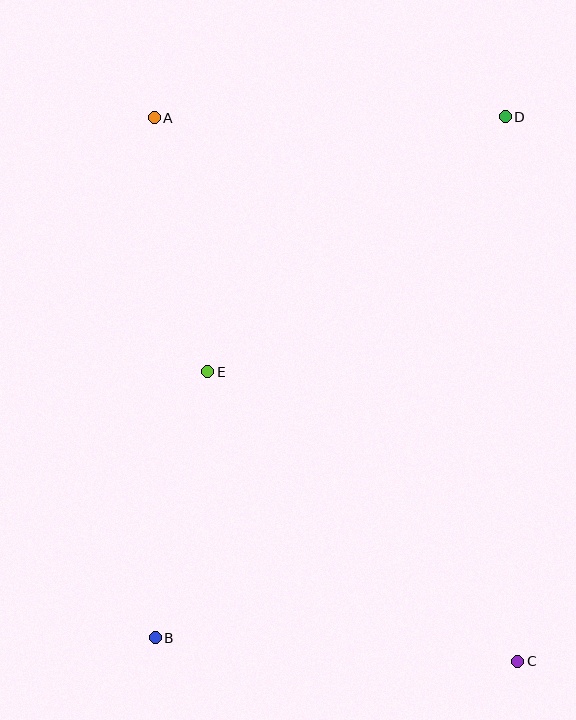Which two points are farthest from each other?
Points A and C are farthest from each other.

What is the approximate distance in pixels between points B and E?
The distance between B and E is approximately 271 pixels.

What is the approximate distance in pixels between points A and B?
The distance between A and B is approximately 520 pixels.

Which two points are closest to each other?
Points A and E are closest to each other.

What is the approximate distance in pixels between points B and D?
The distance between B and D is approximately 628 pixels.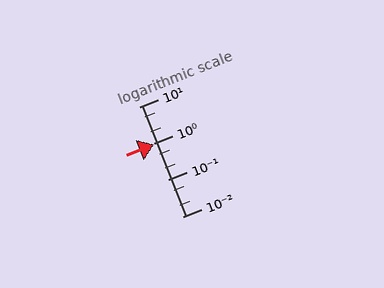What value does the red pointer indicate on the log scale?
The pointer indicates approximately 0.96.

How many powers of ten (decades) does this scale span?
The scale spans 3 decades, from 0.01 to 10.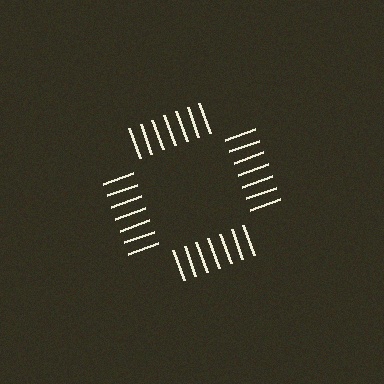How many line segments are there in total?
28 — 7 along each of the 4 edges.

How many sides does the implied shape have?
4 sides — the line-ends trace a square.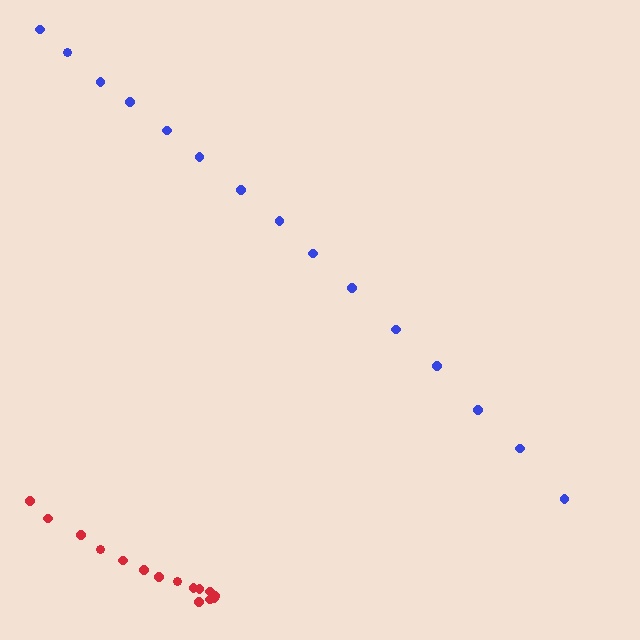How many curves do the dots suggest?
There are 2 distinct paths.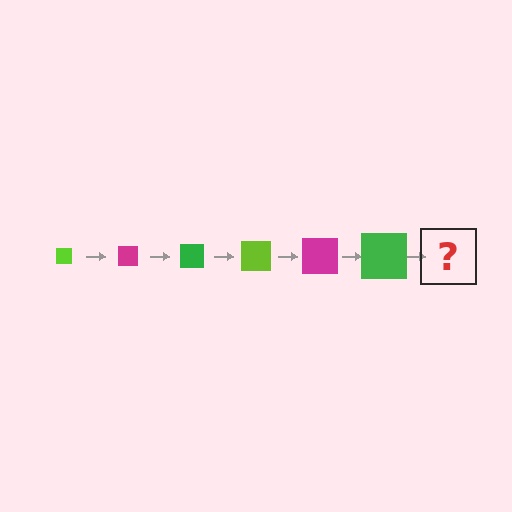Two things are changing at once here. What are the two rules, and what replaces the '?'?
The two rules are that the square grows larger each step and the color cycles through lime, magenta, and green. The '?' should be a lime square, larger than the previous one.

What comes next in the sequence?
The next element should be a lime square, larger than the previous one.